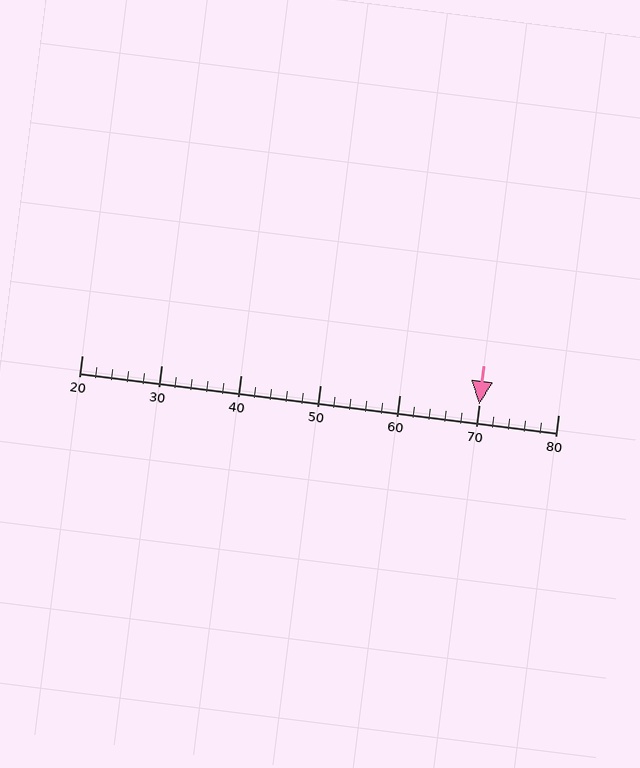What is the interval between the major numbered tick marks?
The major tick marks are spaced 10 units apart.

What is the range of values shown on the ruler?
The ruler shows values from 20 to 80.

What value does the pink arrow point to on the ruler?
The pink arrow points to approximately 70.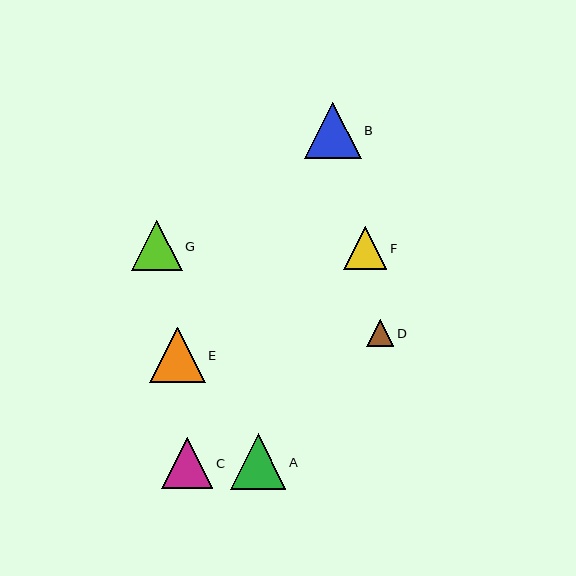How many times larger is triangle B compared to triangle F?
Triangle B is approximately 1.3 times the size of triangle F.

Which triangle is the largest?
Triangle B is the largest with a size of approximately 56 pixels.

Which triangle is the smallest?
Triangle D is the smallest with a size of approximately 27 pixels.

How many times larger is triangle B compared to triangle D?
Triangle B is approximately 2.1 times the size of triangle D.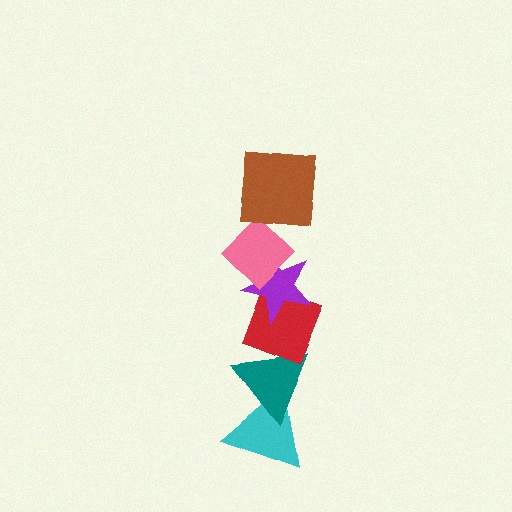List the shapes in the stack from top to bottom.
From top to bottom: the brown square, the pink diamond, the purple star, the red diamond, the teal triangle, the cyan triangle.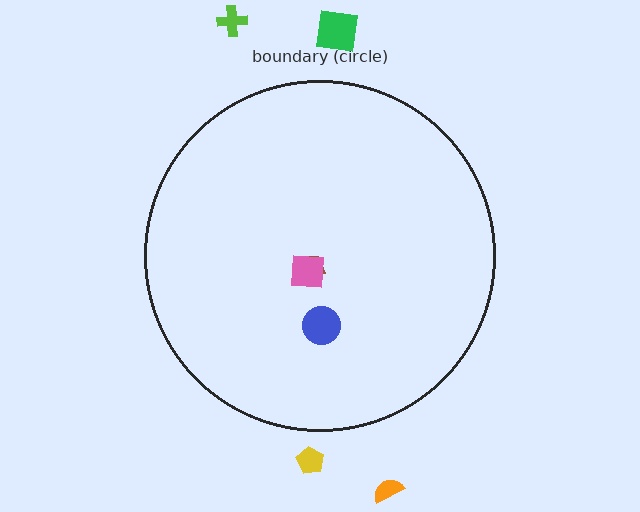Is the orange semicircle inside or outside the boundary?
Outside.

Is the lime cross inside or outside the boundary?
Outside.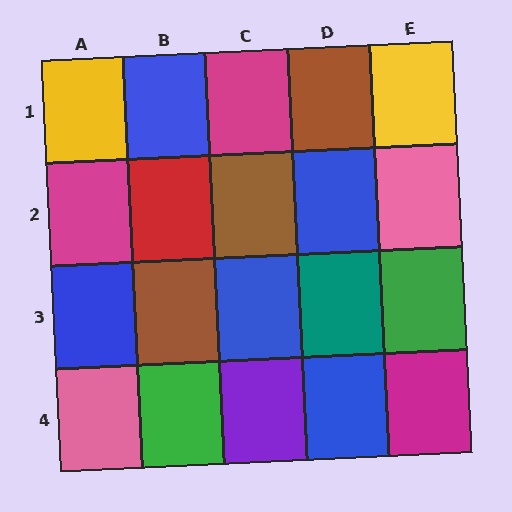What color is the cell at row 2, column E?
Pink.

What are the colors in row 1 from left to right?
Yellow, blue, magenta, brown, yellow.